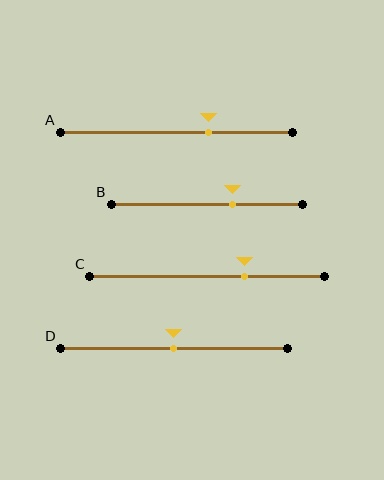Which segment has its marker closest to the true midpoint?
Segment D has its marker closest to the true midpoint.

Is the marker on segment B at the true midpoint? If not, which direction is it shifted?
No, the marker on segment B is shifted to the right by about 14% of the segment length.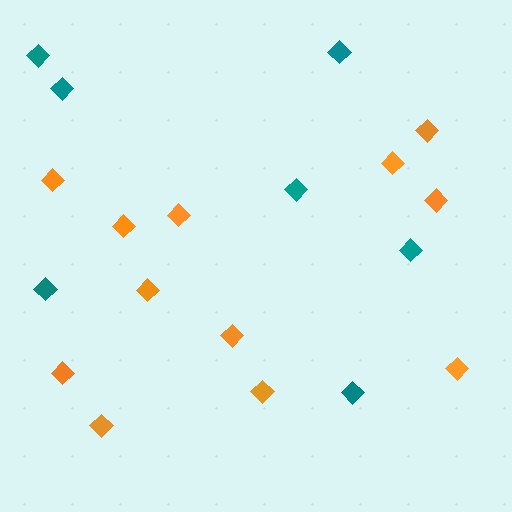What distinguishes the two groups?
There are 2 groups: one group of teal diamonds (7) and one group of orange diamonds (12).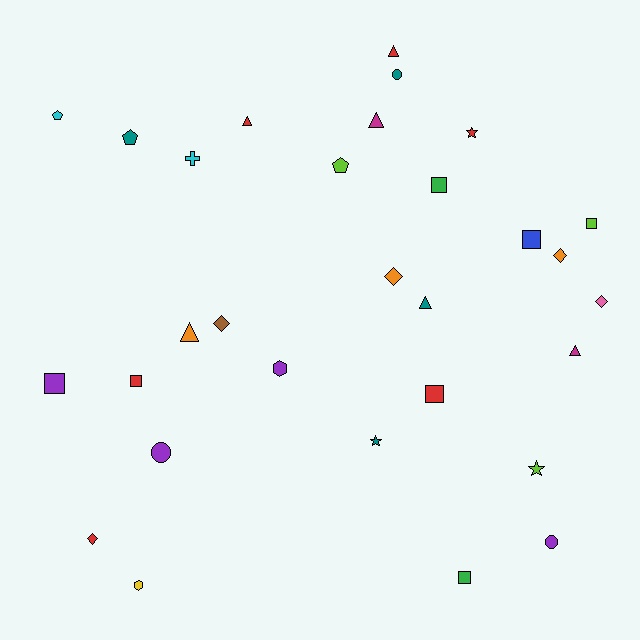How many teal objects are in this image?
There are 4 teal objects.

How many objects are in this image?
There are 30 objects.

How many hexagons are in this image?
There are 2 hexagons.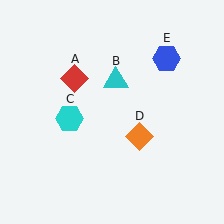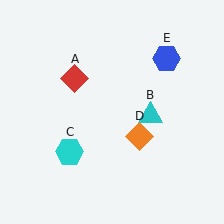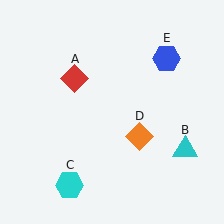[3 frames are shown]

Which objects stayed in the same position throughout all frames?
Red diamond (object A) and orange diamond (object D) and blue hexagon (object E) remained stationary.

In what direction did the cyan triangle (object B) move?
The cyan triangle (object B) moved down and to the right.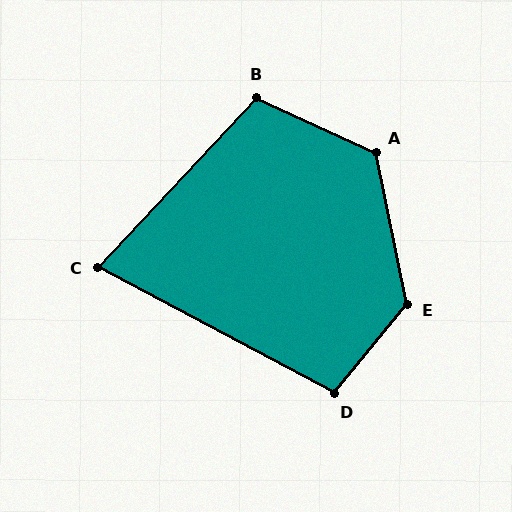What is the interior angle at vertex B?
Approximately 108 degrees (obtuse).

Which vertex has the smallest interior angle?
C, at approximately 75 degrees.